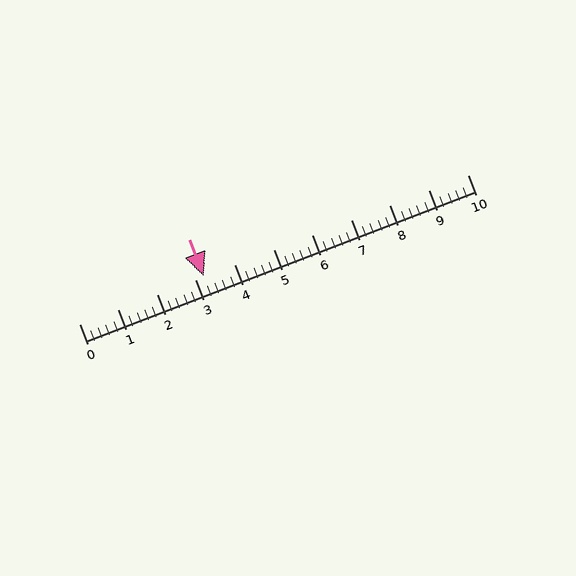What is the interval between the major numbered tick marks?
The major tick marks are spaced 1 units apart.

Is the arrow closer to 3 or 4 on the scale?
The arrow is closer to 3.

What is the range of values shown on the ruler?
The ruler shows values from 0 to 10.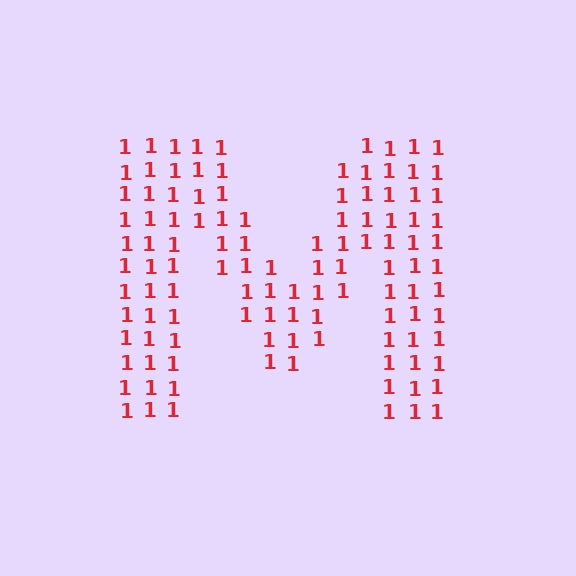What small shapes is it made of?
It is made of small digit 1's.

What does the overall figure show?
The overall figure shows the letter M.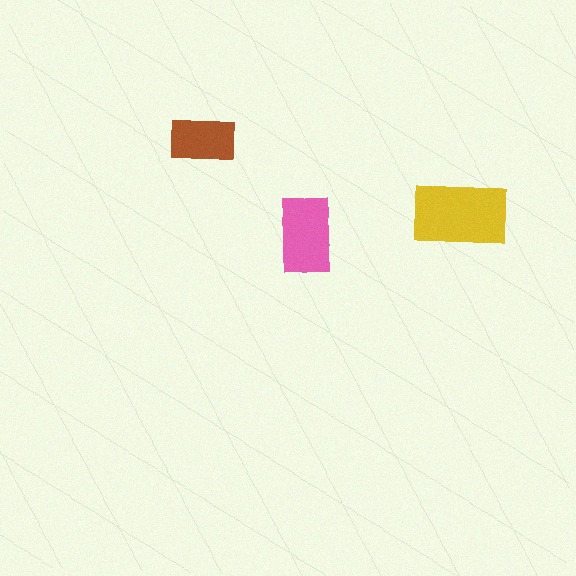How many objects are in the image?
There are 3 objects in the image.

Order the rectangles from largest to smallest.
the yellow one, the pink one, the brown one.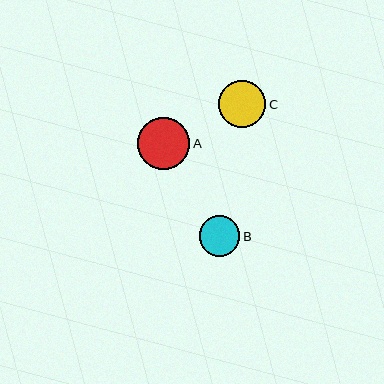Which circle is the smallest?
Circle B is the smallest with a size of approximately 40 pixels.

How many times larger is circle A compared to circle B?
Circle A is approximately 1.3 times the size of circle B.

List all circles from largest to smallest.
From largest to smallest: A, C, B.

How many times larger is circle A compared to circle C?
Circle A is approximately 1.1 times the size of circle C.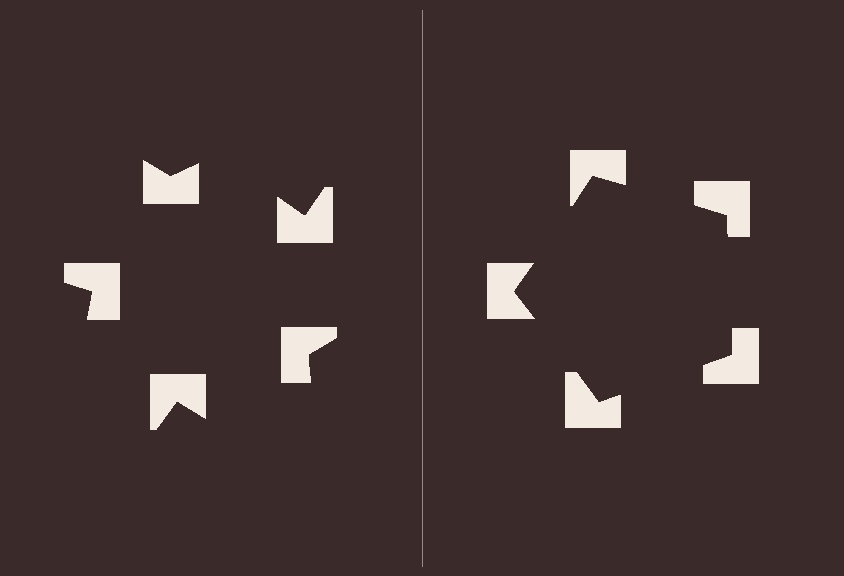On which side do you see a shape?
An illusory pentagon appears on the right side. On the left side the wedge cuts are rotated, so no coherent shape forms.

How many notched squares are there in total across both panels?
10 — 5 on each side.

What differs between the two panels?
The notched squares are positioned identically on both sides; only the wedge orientations differ. On the right they align to a pentagon; on the left they are misaligned.